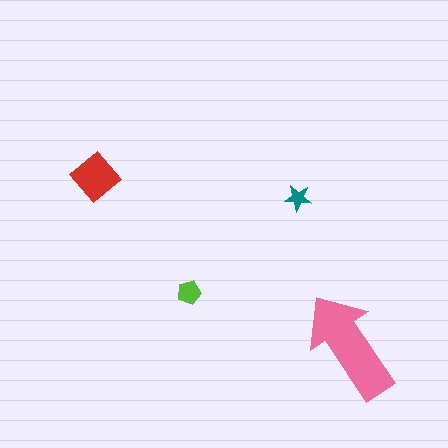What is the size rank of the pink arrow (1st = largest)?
1st.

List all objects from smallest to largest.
The teal star, the lime pentagon, the red diamond, the pink arrow.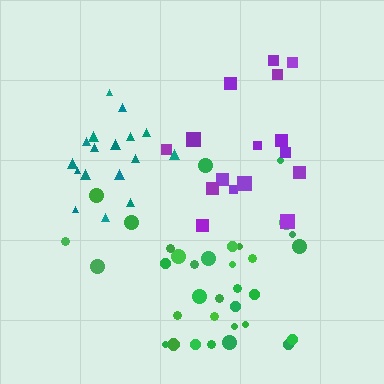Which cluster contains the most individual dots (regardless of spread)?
Green (35).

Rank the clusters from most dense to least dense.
teal, green, purple.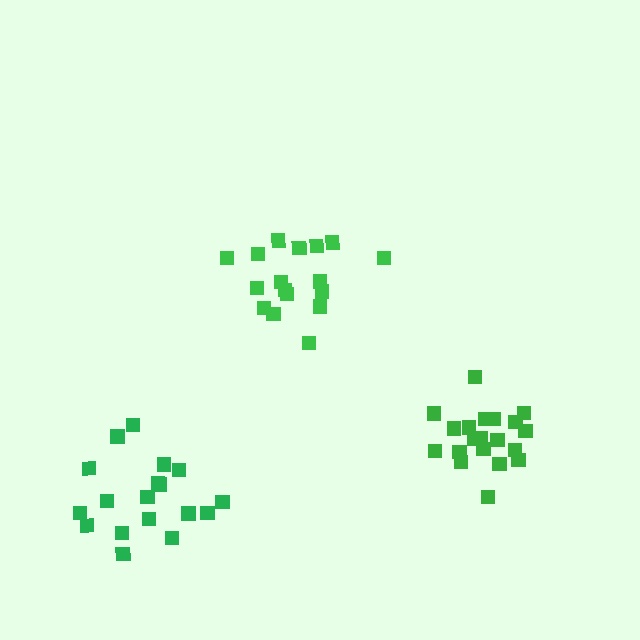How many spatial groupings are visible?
There are 3 spatial groupings.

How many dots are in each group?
Group 1: 20 dots, Group 2: 17 dots, Group 3: 18 dots (55 total).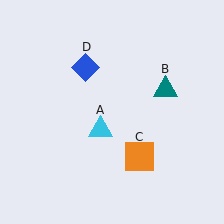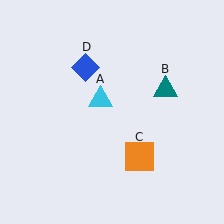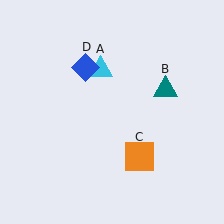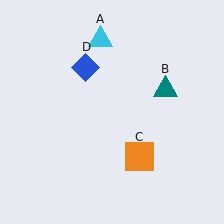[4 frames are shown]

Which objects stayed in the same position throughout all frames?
Teal triangle (object B) and orange square (object C) and blue diamond (object D) remained stationary.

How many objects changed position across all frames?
1 object changed position: cyan triangle (object A).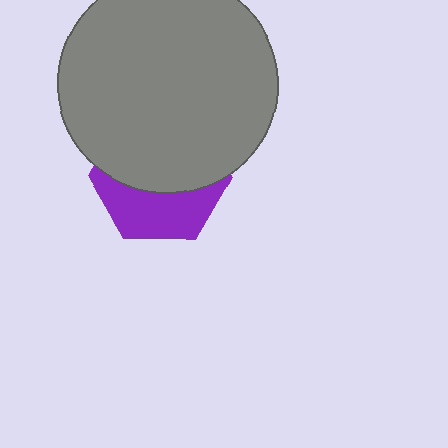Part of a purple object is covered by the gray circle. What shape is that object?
It is a hexagon.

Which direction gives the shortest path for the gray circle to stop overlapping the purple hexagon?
Moving up gives the shortest separation.